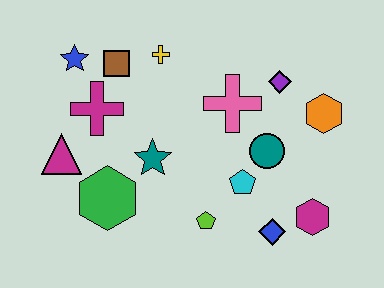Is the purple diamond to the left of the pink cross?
No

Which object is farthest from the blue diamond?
The blue star is farthest from the blue diamond.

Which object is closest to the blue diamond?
The magenta hexagon is closest to the blue diamond.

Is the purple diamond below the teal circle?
No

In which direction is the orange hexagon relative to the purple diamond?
The orange hexagon is to the right of the purple diamond.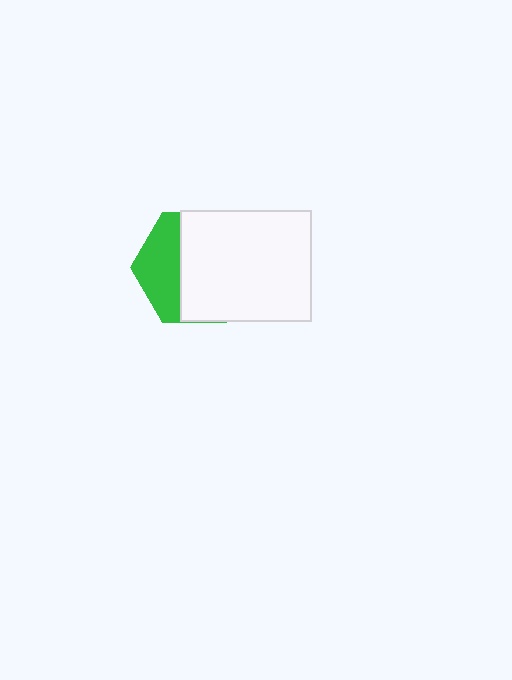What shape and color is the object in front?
The object in front is a white rectangle.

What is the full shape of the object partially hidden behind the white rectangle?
The partially hidden object is a green hexagon.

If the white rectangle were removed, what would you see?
You would see the complete green hexagon.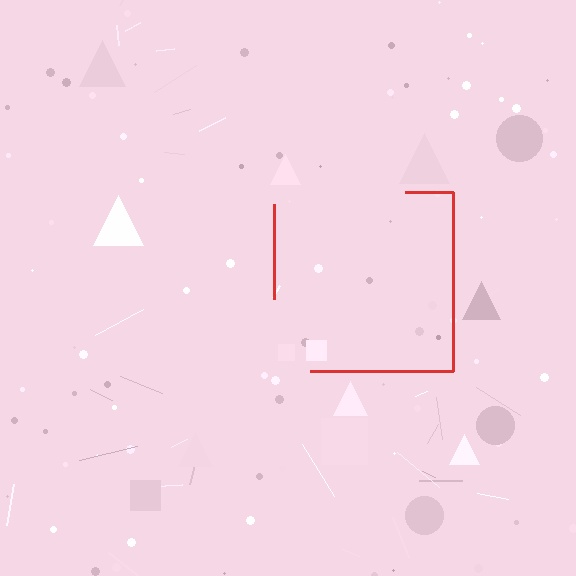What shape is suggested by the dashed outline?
The dashed outline suggests a square.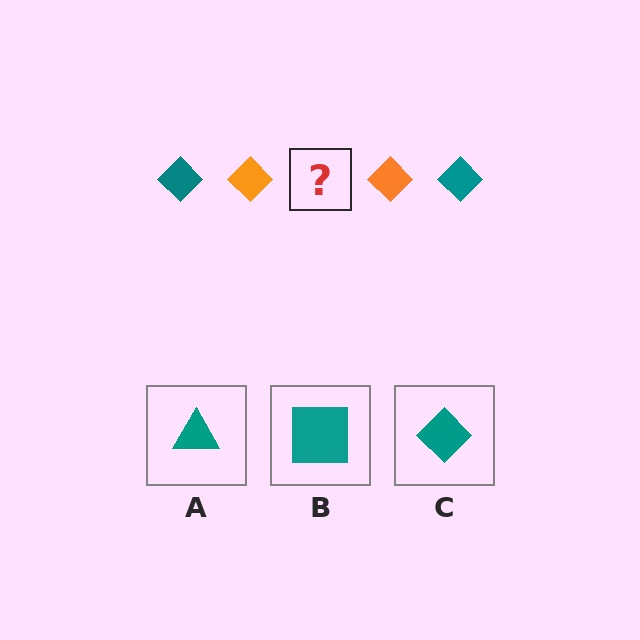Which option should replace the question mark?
Option C.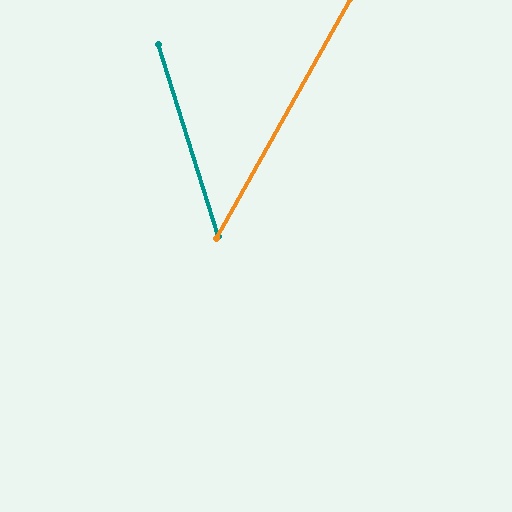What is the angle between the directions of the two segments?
Approximately 47 degrees.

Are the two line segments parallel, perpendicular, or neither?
Neither parallel nor perpendicular — they differ by about 47°.